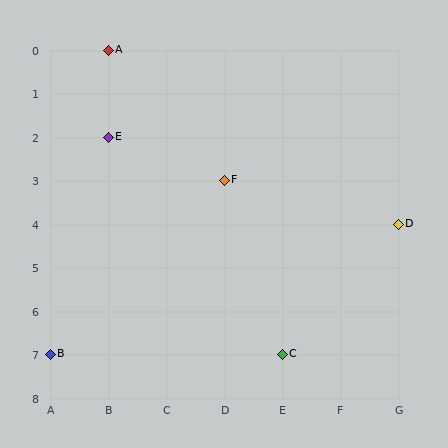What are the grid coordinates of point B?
Point B is at grid coordinates (A, 7).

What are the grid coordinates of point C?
Point C is at grid coordinates (E, 7).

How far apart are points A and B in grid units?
Points A and B are 1 column and 7 rows apart (about 7.1 grid units diagonally).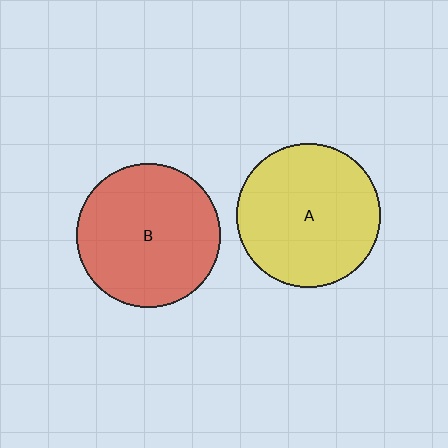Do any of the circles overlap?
No, none of the circles overlap.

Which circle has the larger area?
Circle A (yellow).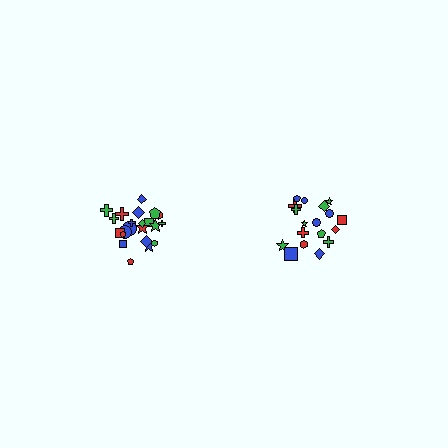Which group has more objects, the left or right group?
The left group.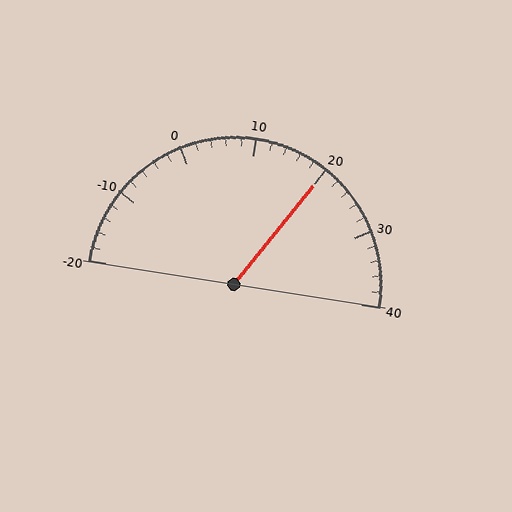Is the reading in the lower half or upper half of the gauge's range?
The reading is in the upper half of the range (-20 to 40).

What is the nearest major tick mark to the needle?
The nearest major tick mark is 20.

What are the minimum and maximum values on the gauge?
The gauge ranges from -20 to 40.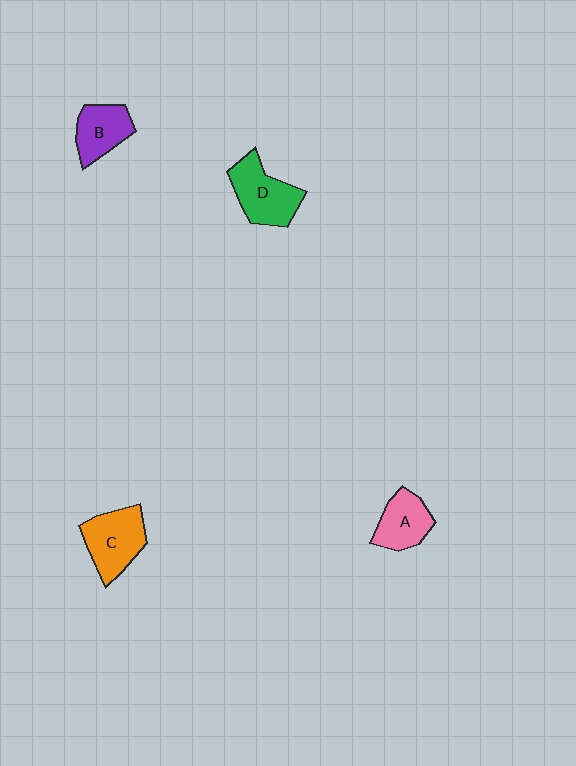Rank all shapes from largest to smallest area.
From largest to smallest: C (orange), D (green), B (purple), A (pink).